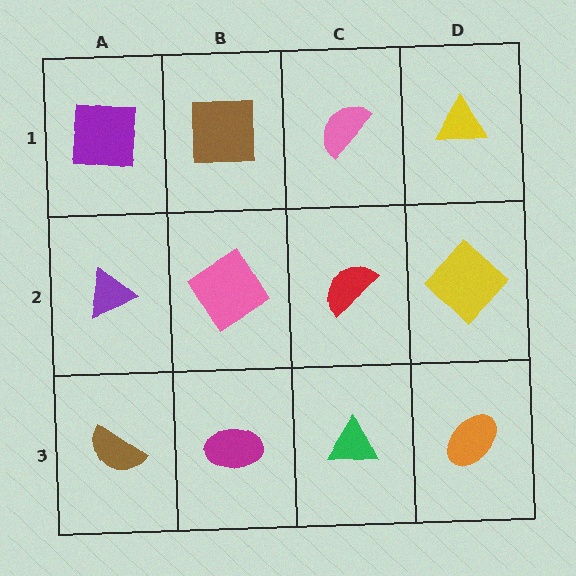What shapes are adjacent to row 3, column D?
A yellow diamond (row 2, column D), a green triangle (row 3, column C).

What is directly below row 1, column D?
A yellow diamond.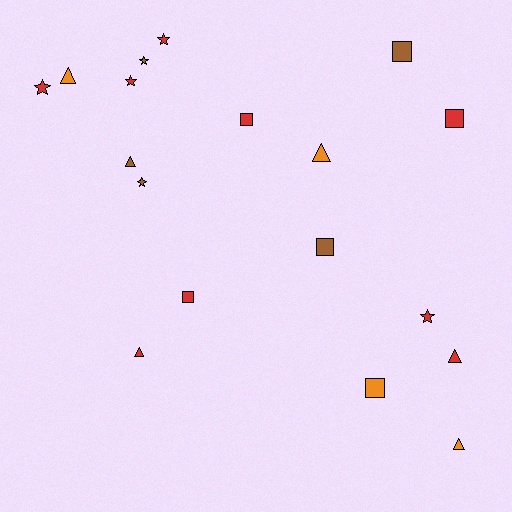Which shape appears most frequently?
Star, with 6 objects.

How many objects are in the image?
There are 18 objects.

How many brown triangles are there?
There is 1 brown triangle.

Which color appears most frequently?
Red, with 9 objects.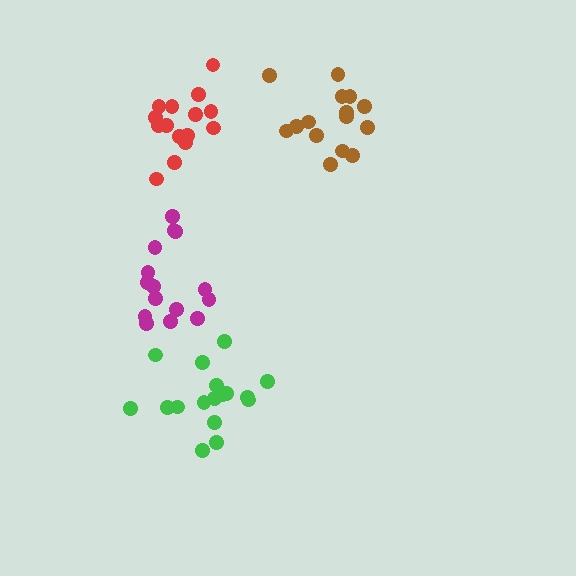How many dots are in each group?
Group 1: 15 dots, Group 2: 15 dots, Group 3: 17 dots, Group 4: 15 dots (62 total).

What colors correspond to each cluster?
The clusters are colored: red, magenta, green, brown.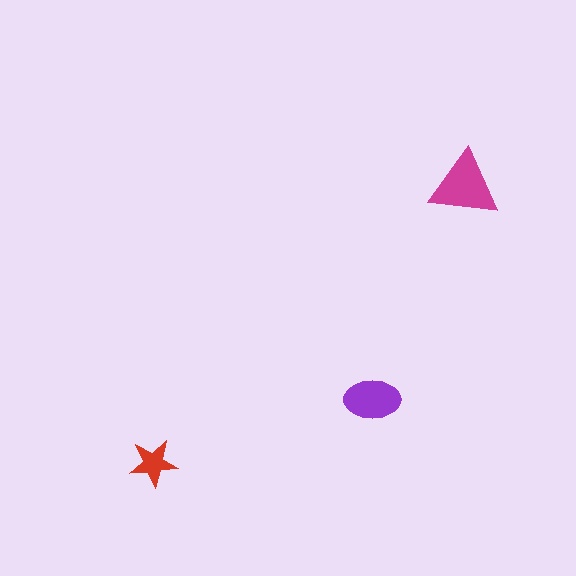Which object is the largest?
The magenta triangle.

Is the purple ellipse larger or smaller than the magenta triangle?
Smaller.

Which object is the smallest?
The red star.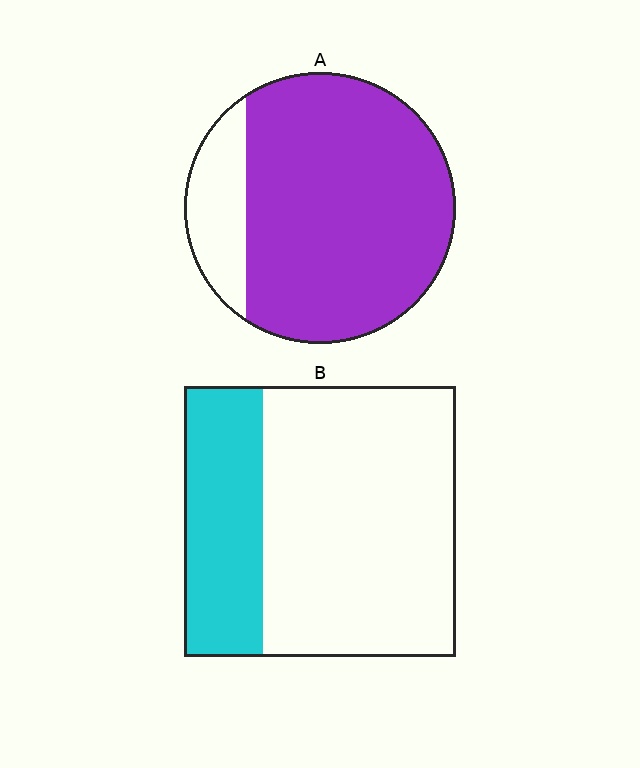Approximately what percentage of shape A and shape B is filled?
A is approximately 85% and B is approximately 30%.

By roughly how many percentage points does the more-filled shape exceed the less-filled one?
By roughly 55 percentage points (A over B).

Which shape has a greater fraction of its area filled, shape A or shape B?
Shape A.